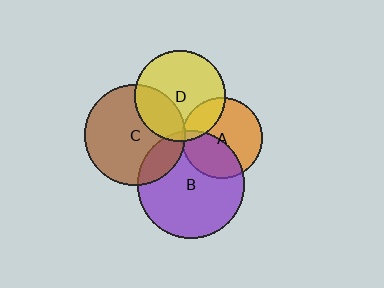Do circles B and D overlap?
Yes.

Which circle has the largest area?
Circle B (purple).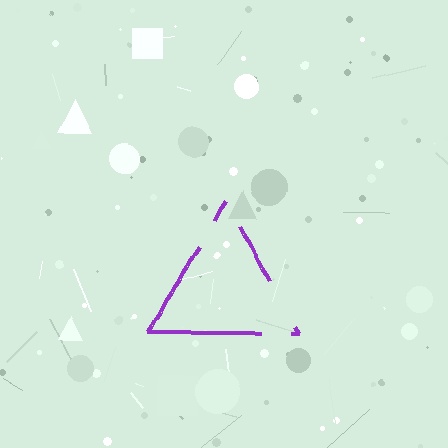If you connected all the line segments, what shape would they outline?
They would outline a triangle.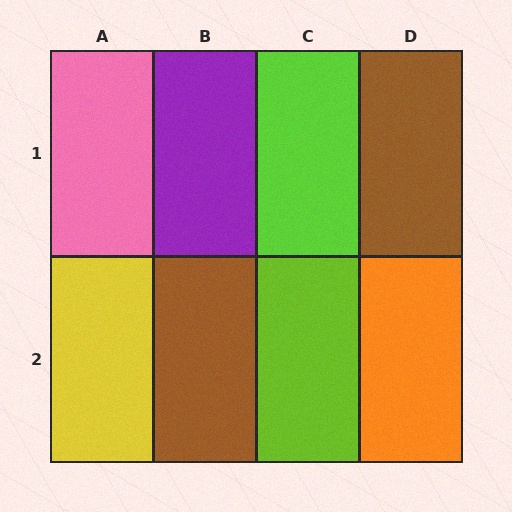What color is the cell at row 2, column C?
Lime.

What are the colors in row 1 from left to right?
Pink, purple, lime, brown.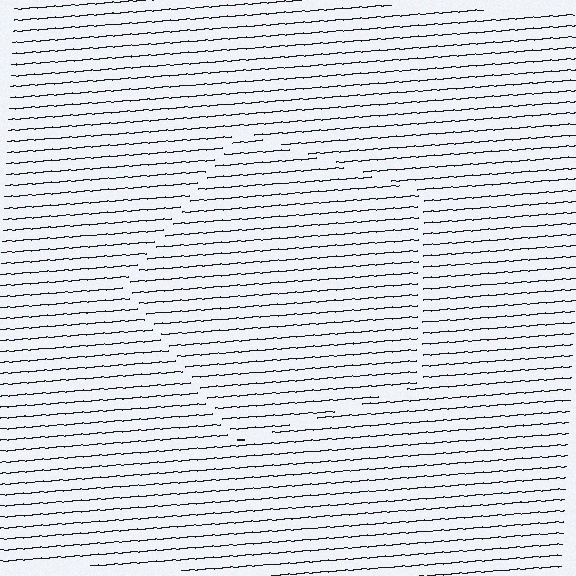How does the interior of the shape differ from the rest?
The interior of the shape contains the same grating, shifted by half a period — the contour is defined by the phase discontinuity where line-ends from the inner and outer gratings abut.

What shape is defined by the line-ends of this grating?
An illusory pentagon. The interior of the shape contains the same grating, shifted by half a period — the contour is defined by the phase discontinuity where line-ends from the inner and outer gratings abut.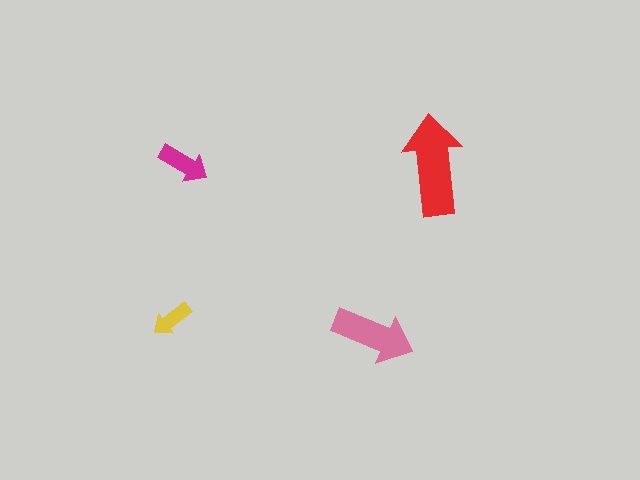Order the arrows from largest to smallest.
the red one, the pink one, the magenta one, the yellow one.